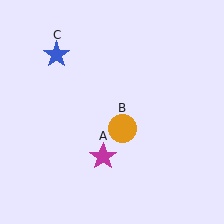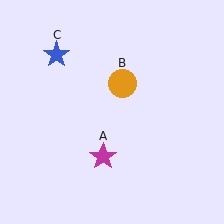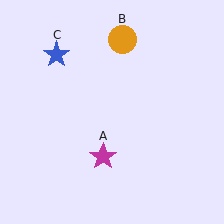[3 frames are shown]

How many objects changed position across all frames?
1 object changed position: orange circle (object B).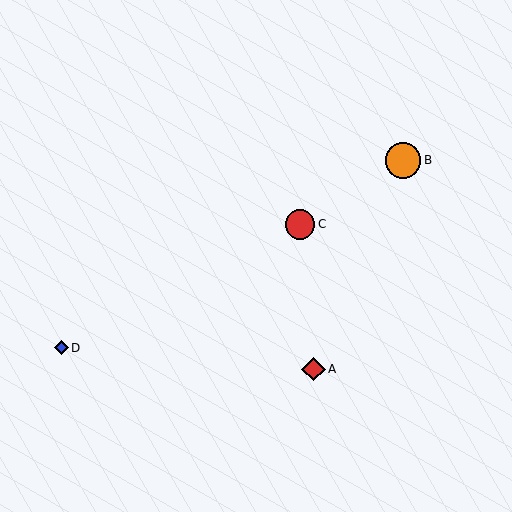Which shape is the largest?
The orange circle (labeled B) is the largest.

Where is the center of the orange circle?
The center of the orange circle is at (403, 160).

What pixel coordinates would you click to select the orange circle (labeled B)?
Click at (403, 160) to select the orange circle B.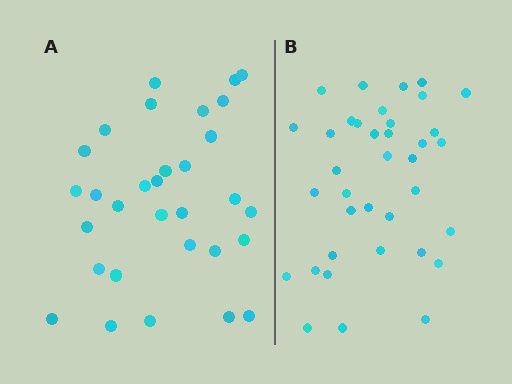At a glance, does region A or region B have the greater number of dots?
Region B (the right region) has more dots.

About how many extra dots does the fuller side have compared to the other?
Region B has about 6 more dots than region A.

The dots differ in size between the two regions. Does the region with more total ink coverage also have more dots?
No. Region A has more total ink coverage because its dots are larger, but region B actually contains more individual dots. Total area can be misleading — the number of items is what matters here.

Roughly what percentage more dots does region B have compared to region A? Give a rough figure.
About 20% more.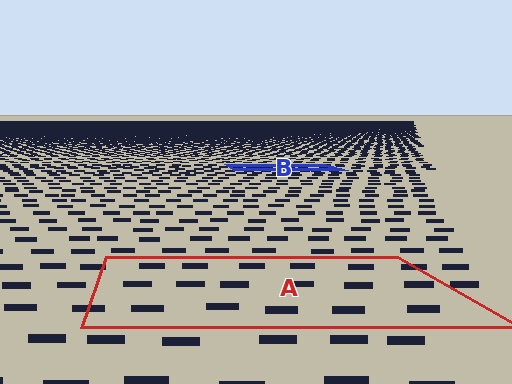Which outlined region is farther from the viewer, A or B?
Region B is farther from the viewer — the texture elements inside it appear smaller and more densely packed.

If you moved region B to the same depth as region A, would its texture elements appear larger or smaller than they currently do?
They would appear larger. At a closer depth, the same texture elements are projected at a bigger on-screen size.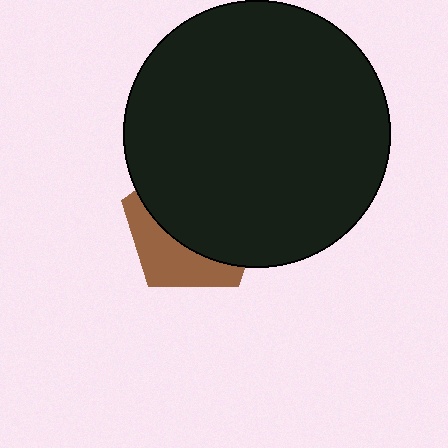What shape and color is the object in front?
The object in front is a black circle.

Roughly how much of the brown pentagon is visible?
A small part of it is visible (roughly 35%).